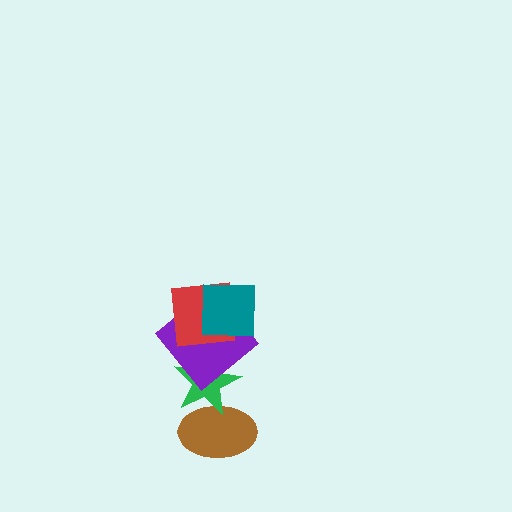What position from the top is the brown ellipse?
The brown ellipse is 5th from the top.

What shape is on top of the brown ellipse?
The green star is on top of the brown ellipse.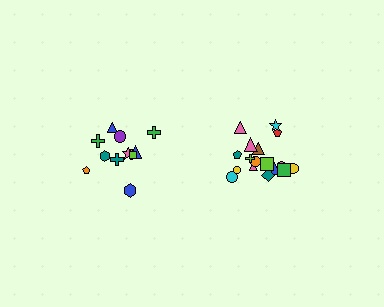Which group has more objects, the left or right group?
The right group.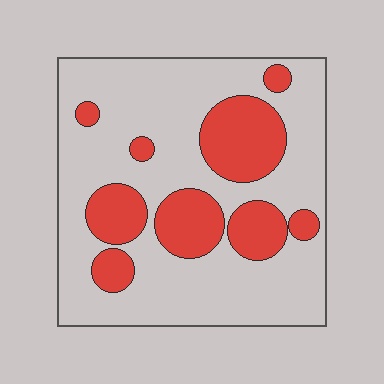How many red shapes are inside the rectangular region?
9.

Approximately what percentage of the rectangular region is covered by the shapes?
Approximately 25%.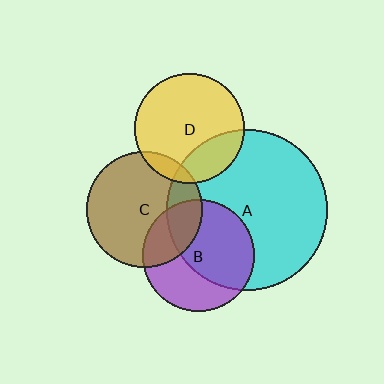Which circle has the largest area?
Circle A (cyan).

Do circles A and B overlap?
Yes.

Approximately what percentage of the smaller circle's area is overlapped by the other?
Approximately 60%.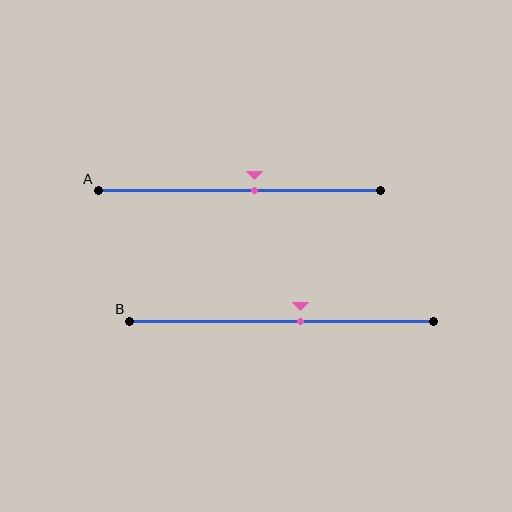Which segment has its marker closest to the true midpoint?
Segment A has its marker closest to the true midpoint.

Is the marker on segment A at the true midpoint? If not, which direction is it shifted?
No, the marker on segment A is shifted to the right by about 5% of the segment length.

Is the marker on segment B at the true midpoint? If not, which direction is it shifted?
No, the marker on segment B is shifted to the right by about 6% of the segment length.